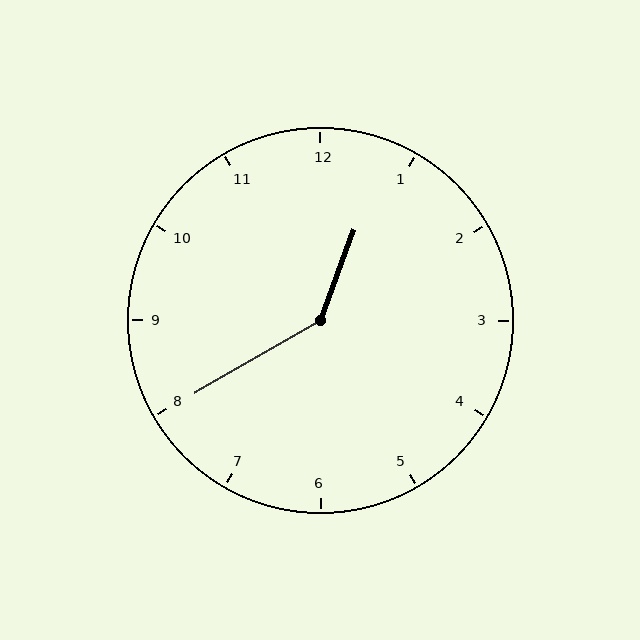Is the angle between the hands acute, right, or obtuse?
It is obtuse.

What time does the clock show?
12:40.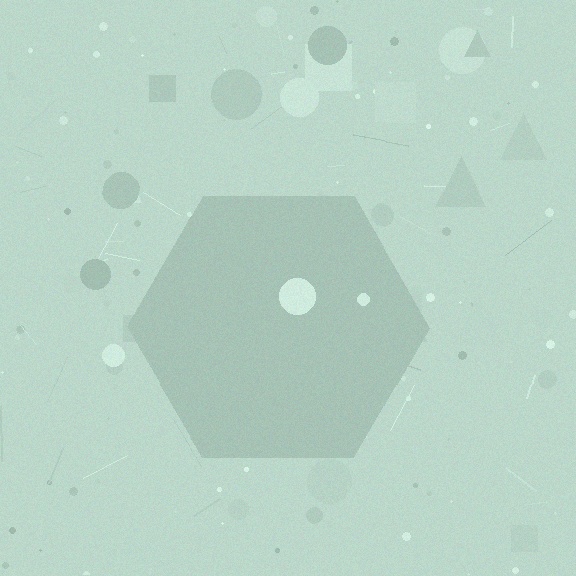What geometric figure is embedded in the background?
A hexagon is embedded in the background.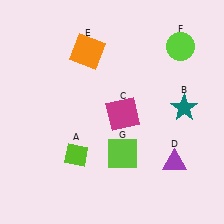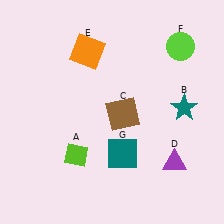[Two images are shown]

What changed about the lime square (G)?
In Image 1, G is lime. In Image 2, it changed to teal.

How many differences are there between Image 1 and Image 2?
There are 2 differences between the two images.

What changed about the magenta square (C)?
In Image 1, C is magenta. In Image 2, it changed to brown.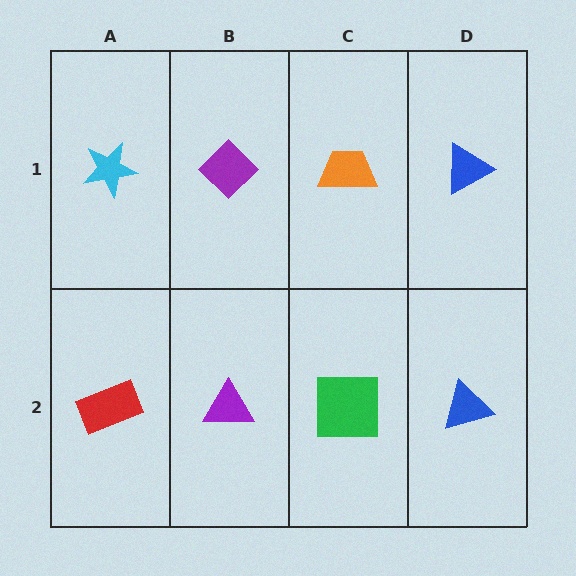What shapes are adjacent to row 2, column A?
A cyan star (row 1, column A), a purple triangle (row 2, column B).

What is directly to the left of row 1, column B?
A cyan star.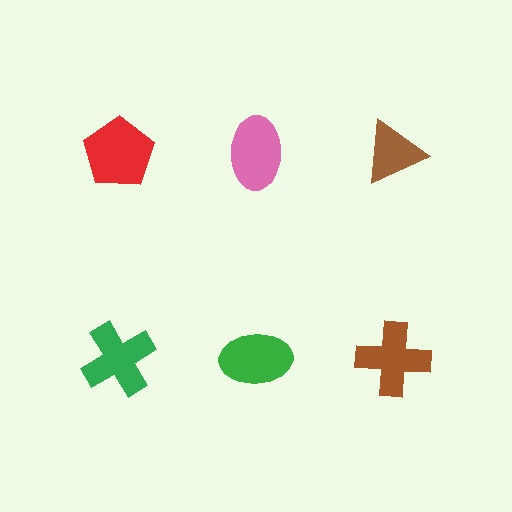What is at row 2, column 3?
A brown cross.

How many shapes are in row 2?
3 shapes.